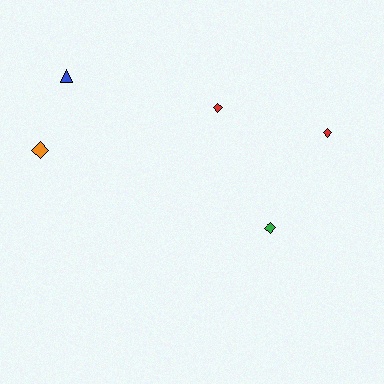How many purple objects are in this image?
There are no purple objects.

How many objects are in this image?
There are 5 objects.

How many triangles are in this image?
There is 1 triangle.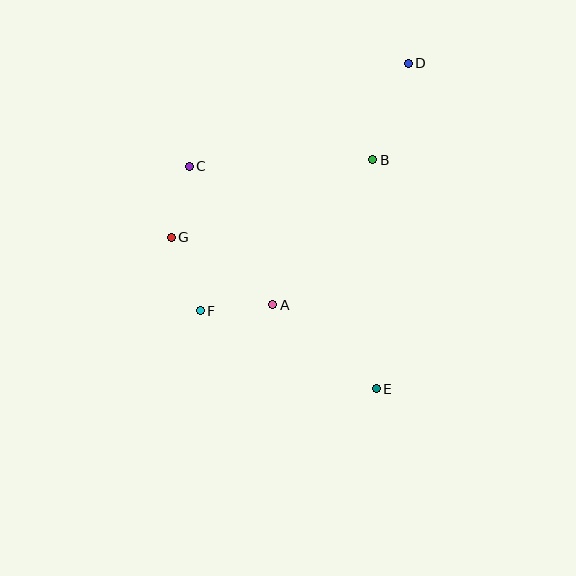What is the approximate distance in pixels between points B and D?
The distance between B and D is approximately 103 pixels.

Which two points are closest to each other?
Points A and F are closest to each other.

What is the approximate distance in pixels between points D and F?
The distance between D and F is approximately 323 pixels.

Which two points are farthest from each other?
Points D and E are farthest from each other.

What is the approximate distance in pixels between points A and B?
The distance between A and B is approximately 176 pixels.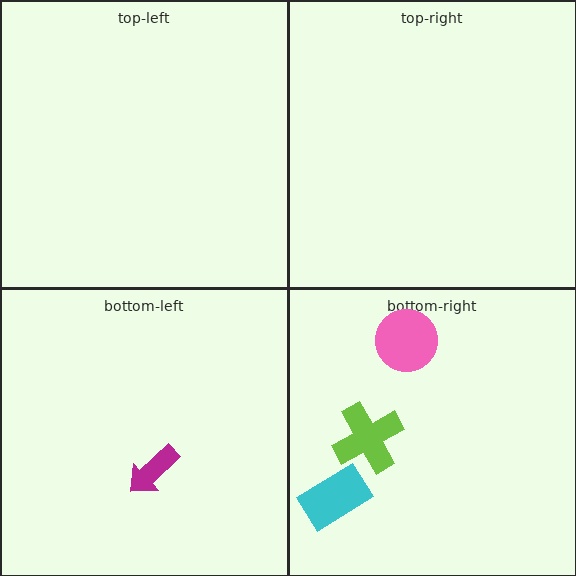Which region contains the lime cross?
The bottom-right region.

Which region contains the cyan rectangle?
The bottom-right region.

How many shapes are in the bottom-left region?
1.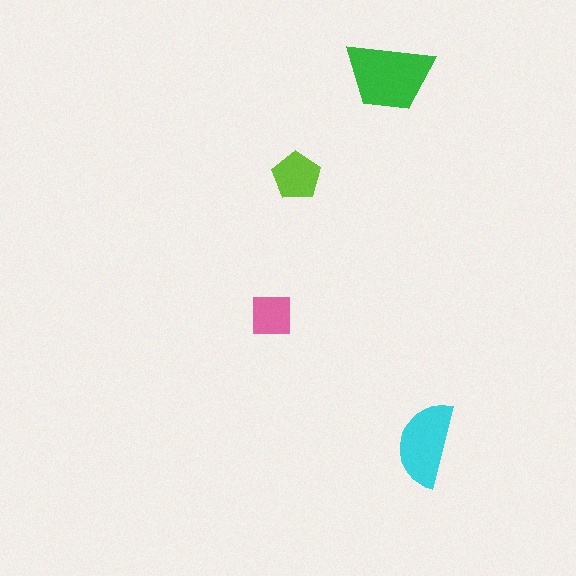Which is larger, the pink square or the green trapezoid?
The green trapezoid.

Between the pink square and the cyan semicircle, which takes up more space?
The cyan semicircle.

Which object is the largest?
The green trapezoid.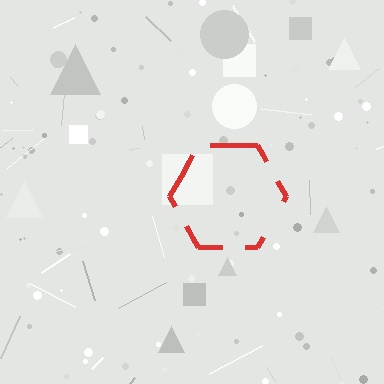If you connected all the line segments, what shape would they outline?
They would outline a hexagon.